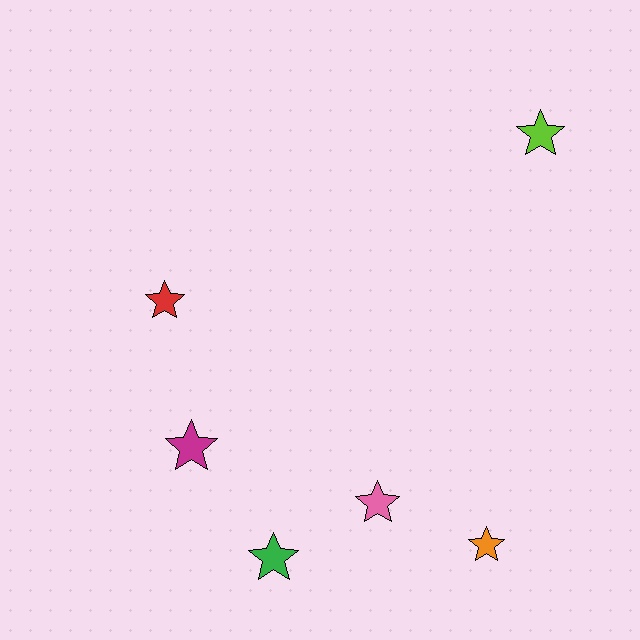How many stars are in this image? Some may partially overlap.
There are 6 stars.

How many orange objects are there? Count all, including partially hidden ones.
There is 1 orange object.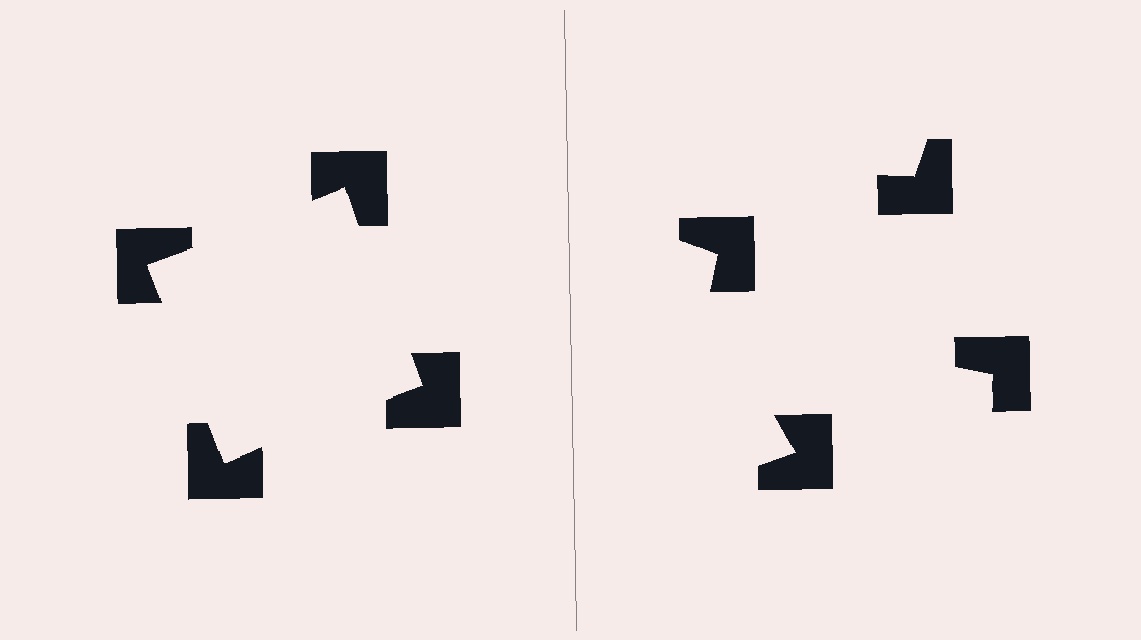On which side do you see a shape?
An illusory square appears on the left side. On the right side the wedge cuts are rotated, so no coherent shape forms.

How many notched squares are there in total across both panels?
8 — 4 on each side.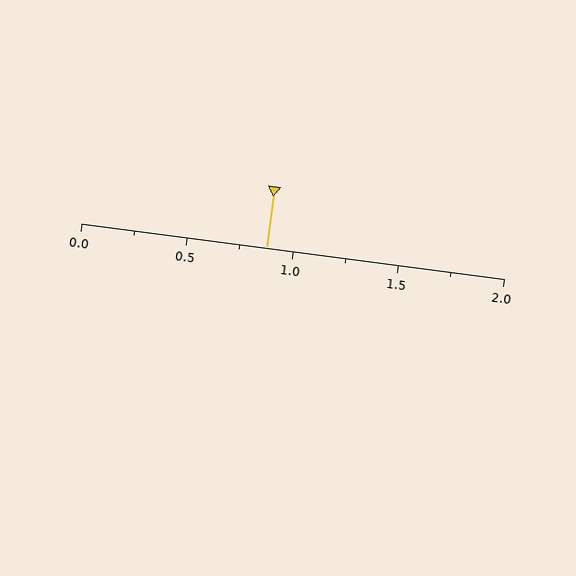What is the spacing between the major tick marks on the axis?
The major ticks are spaced 0.5 apart.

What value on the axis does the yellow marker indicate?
The marker indicates approximately 0.88.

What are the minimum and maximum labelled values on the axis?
The axis runs from 0.0 to 2.0.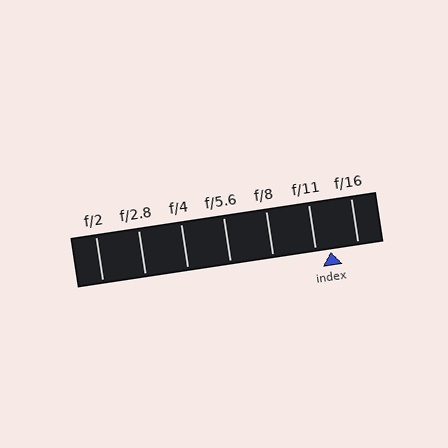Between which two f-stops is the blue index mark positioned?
The index mark is between f/11 and f/16.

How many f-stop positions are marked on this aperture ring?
There are 7 f-stop positions marked.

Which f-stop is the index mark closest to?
The index mark is closest to f/11.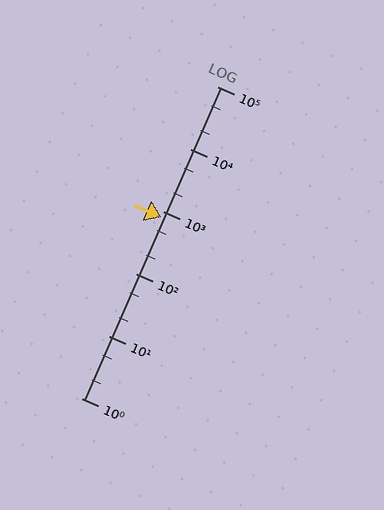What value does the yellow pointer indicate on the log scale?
The pointer indicates approximately 800.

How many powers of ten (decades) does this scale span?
The scale spans 5 decades, from 1 to 100000.